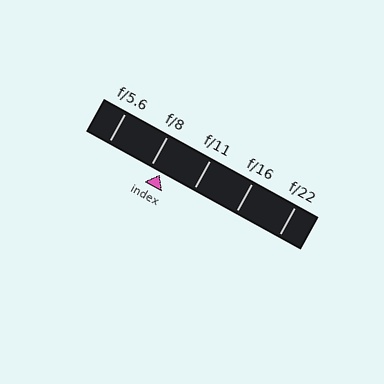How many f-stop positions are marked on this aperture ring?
There are 5 f-stop positions marked.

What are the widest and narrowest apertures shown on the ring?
The widest aperture shown is f/5.6 and the narrowest is f/22.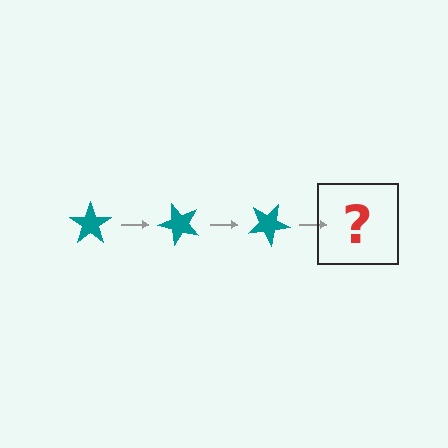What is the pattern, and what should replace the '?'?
The pattern is that the star rotates 50 degrees each step. The '?' should be a teal star rotated 150 degrees.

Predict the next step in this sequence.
The next step is a teal star rotated 150 degrees.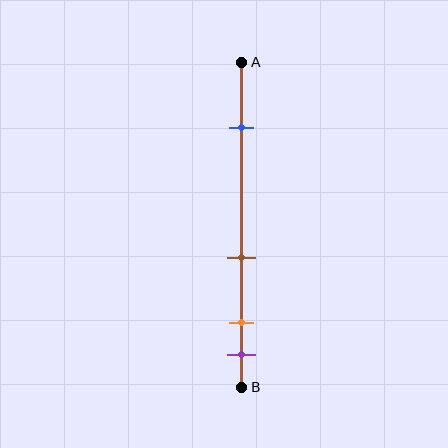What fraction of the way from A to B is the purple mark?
The purple mark is approximately 90% (0.9) of the way from A to B.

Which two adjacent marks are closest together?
The orange and purple marks are the closest adjacent pair.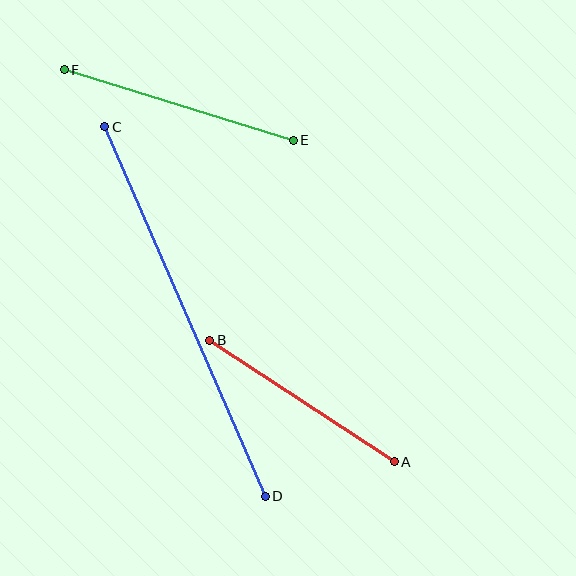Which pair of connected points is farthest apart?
Points C and D are farthest apart.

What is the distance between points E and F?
The distance is approximately 239 pixels.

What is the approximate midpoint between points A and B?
The midpoint is at approximately (302, 401) pixels.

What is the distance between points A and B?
The distance is approximately 221 pixels.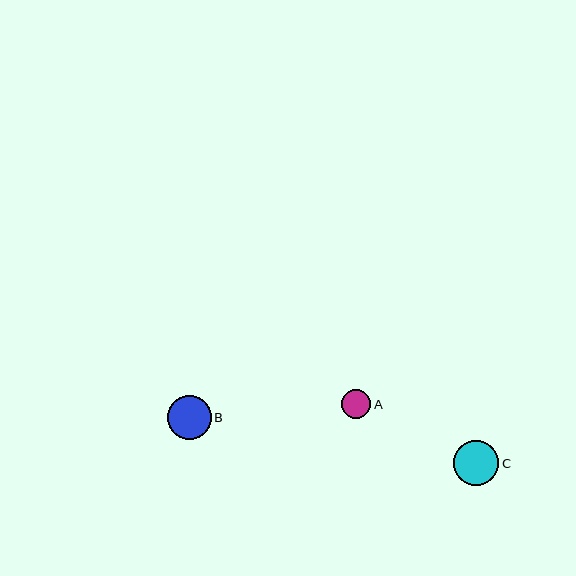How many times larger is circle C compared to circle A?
Circle C is approximately 1.6 times the size of circle A.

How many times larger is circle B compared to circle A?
Circle B is approximately 1.5 times the size of circle A.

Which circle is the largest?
Circle C is the largest with a size of approximately 45 pixels.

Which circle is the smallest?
Circle A is the smallest with a size of approximately 29 pixels.